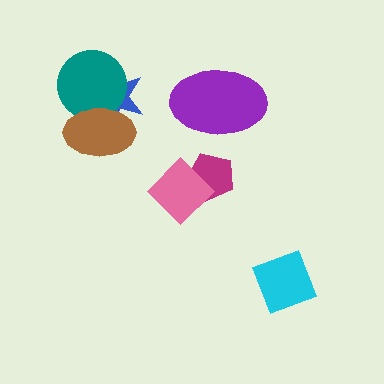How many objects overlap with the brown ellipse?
2 objects overlap with the brown ellipse.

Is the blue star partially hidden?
Yes, it is partially covered by another shape.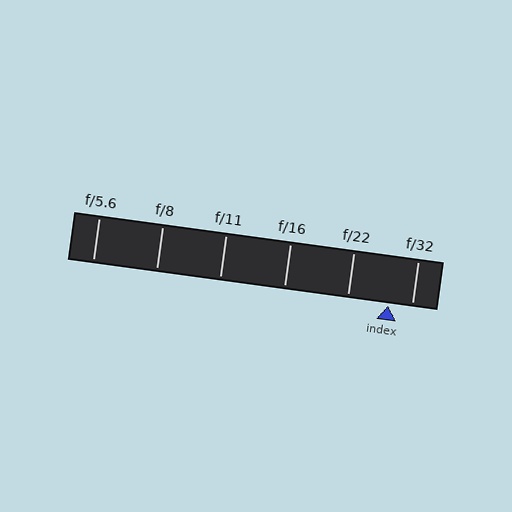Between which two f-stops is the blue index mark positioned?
The index mark is between f/22 and f/32.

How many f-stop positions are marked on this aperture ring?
There are 6 f-stop positions marked.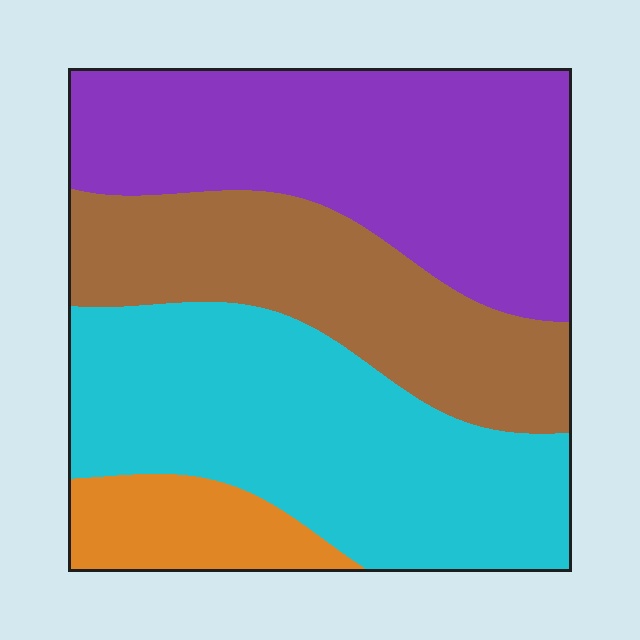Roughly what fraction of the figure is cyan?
Cyan takes up about one third (1/3) of the figure.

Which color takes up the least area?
Orange, at roughly 10%.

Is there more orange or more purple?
Purple.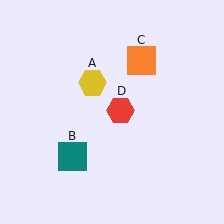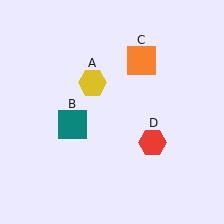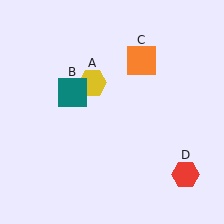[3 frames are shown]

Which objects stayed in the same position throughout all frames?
Yellow hexagon (object A) and orange square (object C) remained stationary.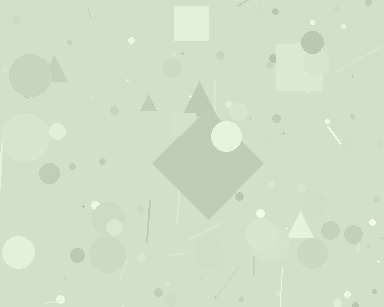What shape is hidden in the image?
A diamond is hidden in the image.